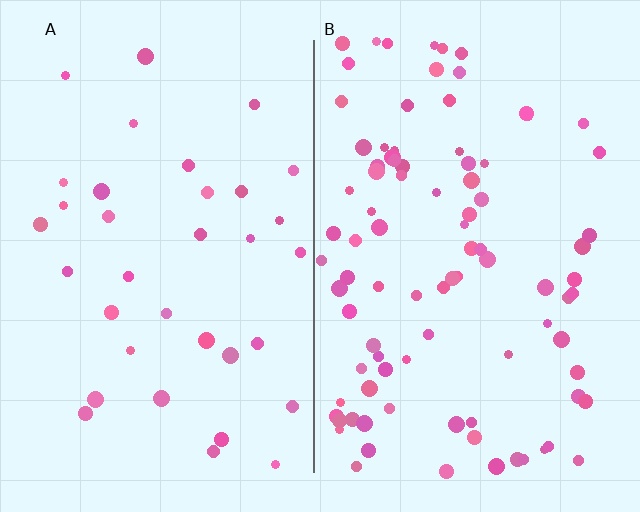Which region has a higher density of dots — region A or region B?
B (the right).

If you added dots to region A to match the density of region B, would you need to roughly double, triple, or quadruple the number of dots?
Approximately triple.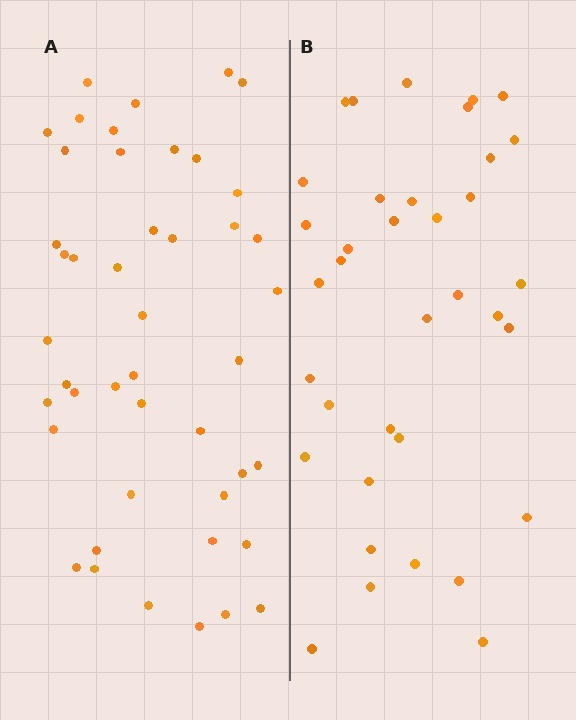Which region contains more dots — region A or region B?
Region A (the left region) has more dots.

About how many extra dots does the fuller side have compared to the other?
Region A has roughly 8 or so more dots than region B.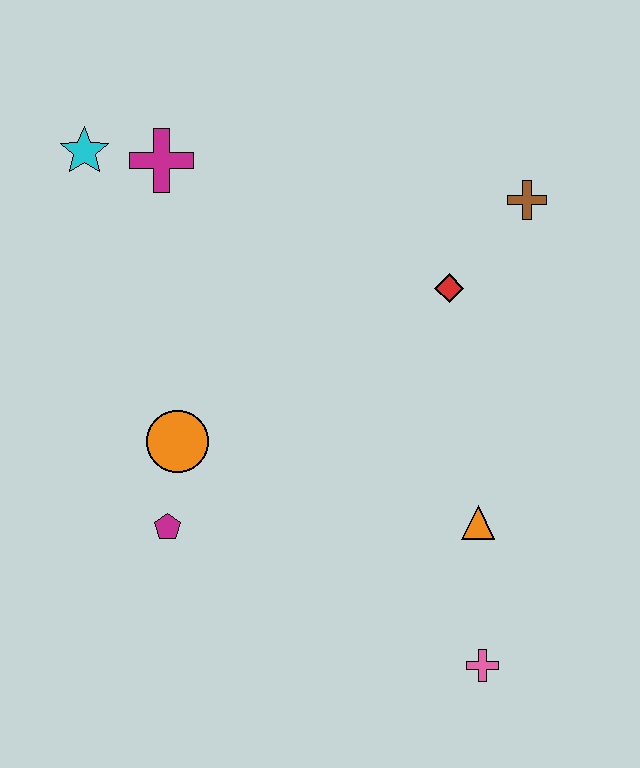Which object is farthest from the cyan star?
The pink cross is farthest from the cyan star.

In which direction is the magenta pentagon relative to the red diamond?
The magenta pentagon is to the left of the red diamond.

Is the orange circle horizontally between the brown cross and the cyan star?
Yes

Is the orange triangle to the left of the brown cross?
Yes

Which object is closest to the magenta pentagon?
The orange circle is closest to the magenta pentagon.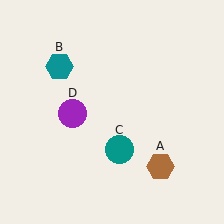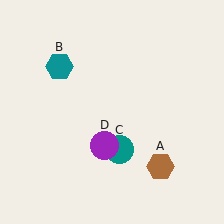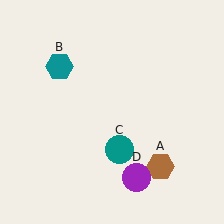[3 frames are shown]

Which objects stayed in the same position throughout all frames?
Brown hexagon (object A) and teal hexagon (object B) and teal circle (object C) remained stationary.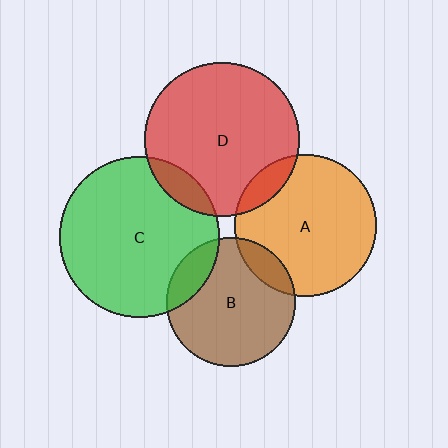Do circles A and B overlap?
Yes.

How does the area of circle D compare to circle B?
Approximately 1.4 times.